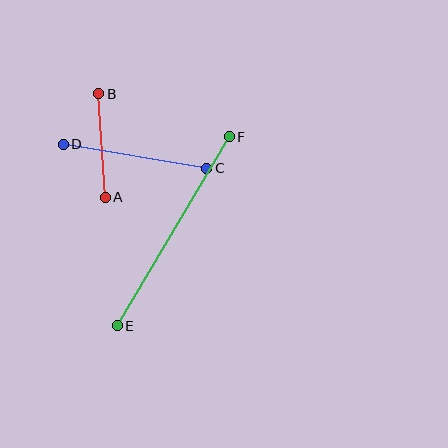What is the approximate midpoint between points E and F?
The midpoint is at approximately (173, 231) pixels.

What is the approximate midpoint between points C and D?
The midpoint is at approximately (135, 156) pixels.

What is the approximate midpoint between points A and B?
The midpoint is at approximately (102, 145) pixels.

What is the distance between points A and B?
The distance is approximately 104 pixels.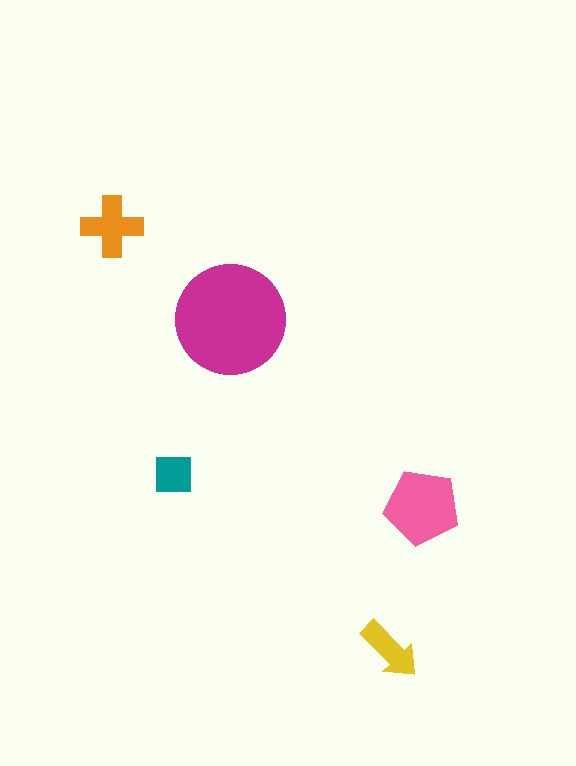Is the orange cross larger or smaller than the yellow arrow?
Larger.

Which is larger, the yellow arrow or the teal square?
The yellow arrow.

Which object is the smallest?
The teal square.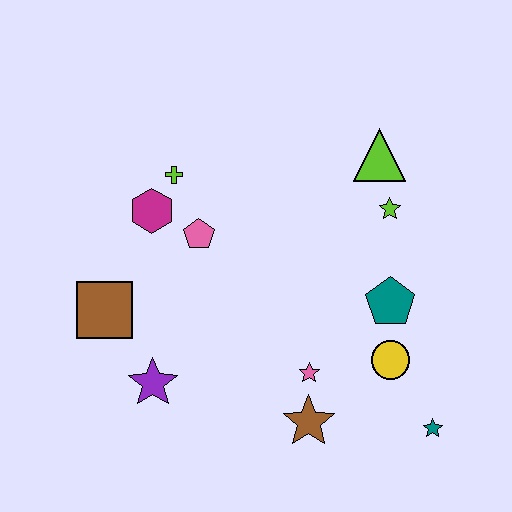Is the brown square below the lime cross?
Yes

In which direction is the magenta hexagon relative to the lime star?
The magenta hexagon is to the left of the lime star.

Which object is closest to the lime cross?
The magenta hexagon is closest to the lime cross.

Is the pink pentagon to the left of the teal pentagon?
Yes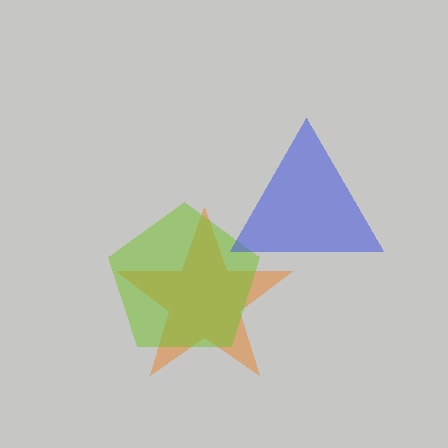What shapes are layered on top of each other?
The layered shapes are: an orange star, a lime pentagon, a blue triangle.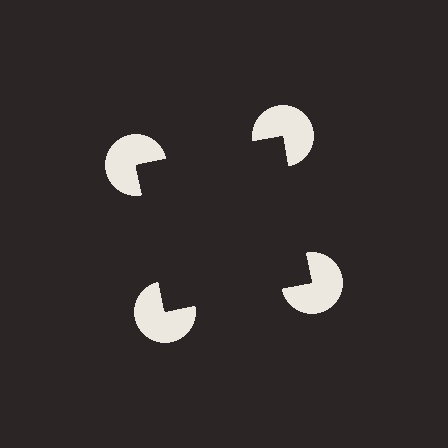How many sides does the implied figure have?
4 sides.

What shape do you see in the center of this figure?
An illusory square — its edges are inferred from the aligned wedge cuts in the pac-man discs, not physically drawn.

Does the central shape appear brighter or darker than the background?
It typically appears slightly darker than the background, even though no actual brightness change is drawn.